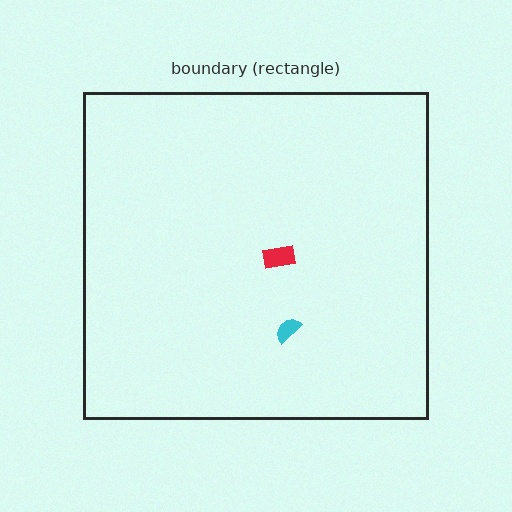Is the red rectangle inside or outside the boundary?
Inside.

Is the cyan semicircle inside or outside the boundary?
Inside.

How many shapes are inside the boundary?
2 inside, 0 outside.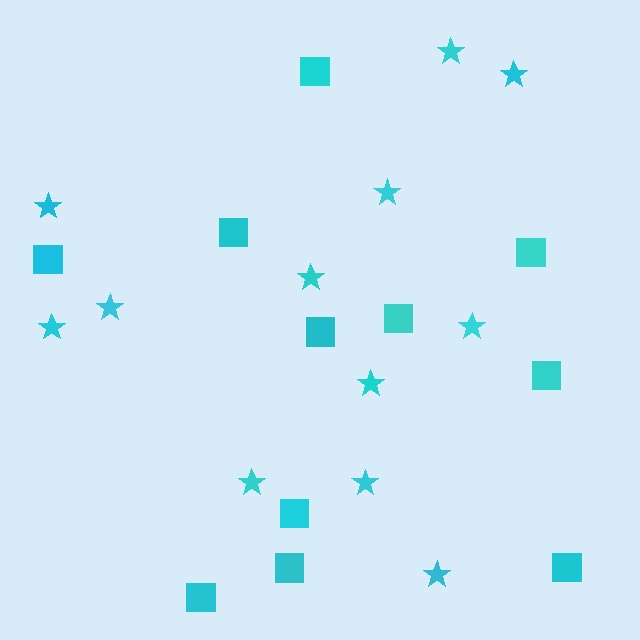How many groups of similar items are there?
There are 2 groups: one group of squares (11) and one group of stars (12).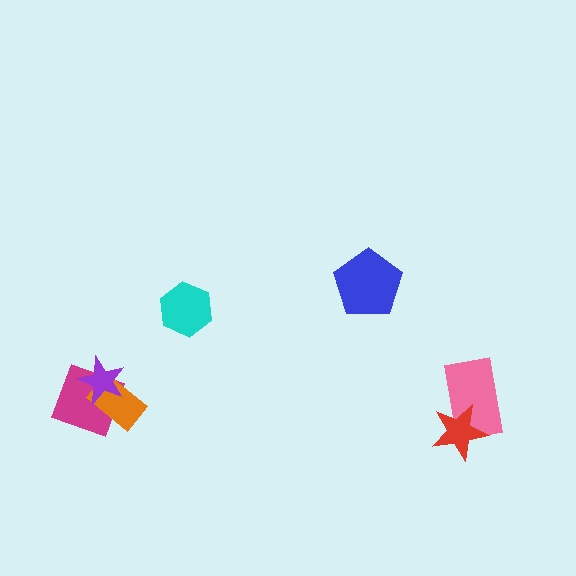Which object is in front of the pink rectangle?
The red star is in front of the pink rectangle.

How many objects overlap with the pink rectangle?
1 object overlaps with the pink rectangle.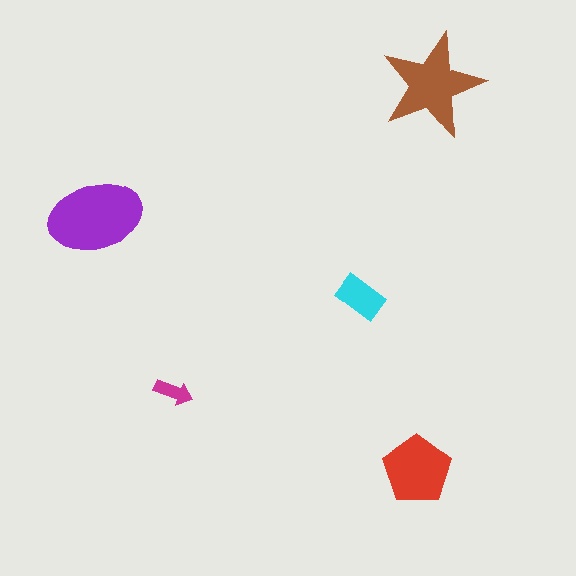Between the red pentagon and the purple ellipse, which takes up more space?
The purple ellipse.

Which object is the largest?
The purple ellipse.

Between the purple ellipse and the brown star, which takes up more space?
The purple ellipse.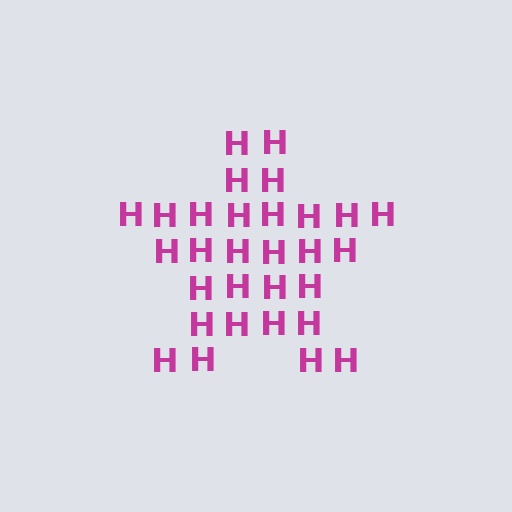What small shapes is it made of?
It is made of small letter H's.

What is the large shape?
The large shape is a star.